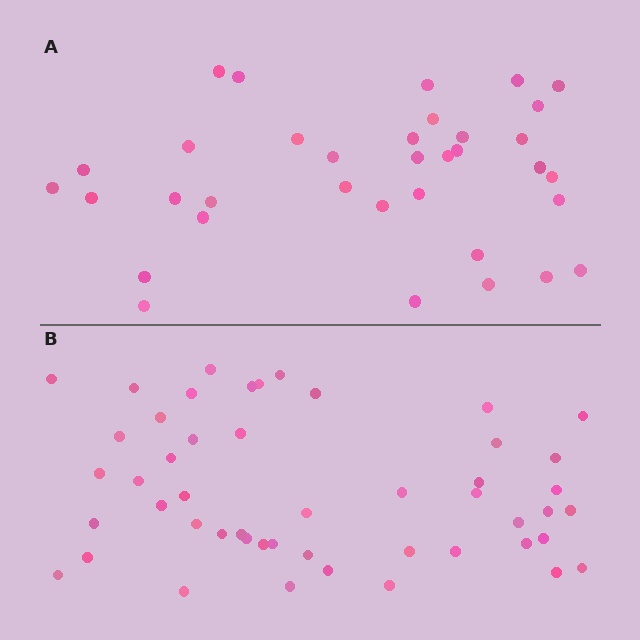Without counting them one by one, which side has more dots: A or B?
Region B (the bottom region) has more dots.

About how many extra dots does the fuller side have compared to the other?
Region B has approximately 15 more dots than region A.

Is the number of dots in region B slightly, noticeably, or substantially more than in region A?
Region B has noticeably more, but not dramatically so. The ratio is roughly 1.4 to 1.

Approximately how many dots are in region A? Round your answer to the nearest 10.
About 40 dots. (The exact count is 35, which rounds to 40.)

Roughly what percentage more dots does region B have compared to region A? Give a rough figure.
About 40% more.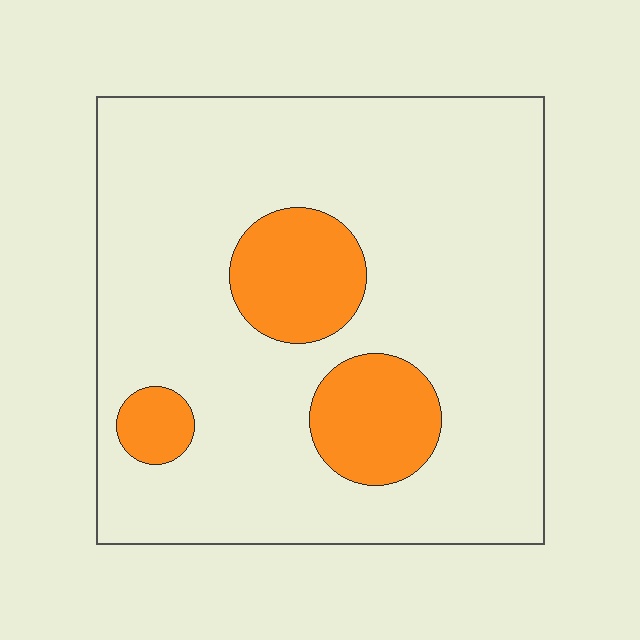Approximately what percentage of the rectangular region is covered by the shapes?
Approximately 15%.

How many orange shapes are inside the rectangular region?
3.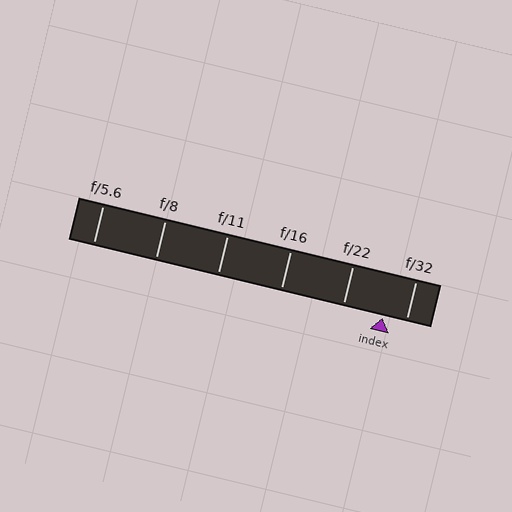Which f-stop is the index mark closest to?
The index mark is closest to f/32.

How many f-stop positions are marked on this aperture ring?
There are 6 f-stop positions marked.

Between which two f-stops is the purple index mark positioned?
The index mark is between f/22 and f/32.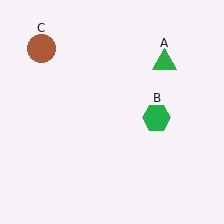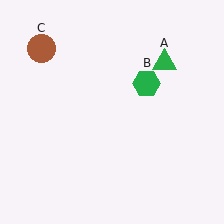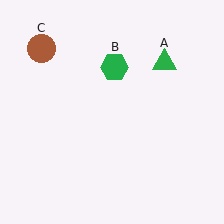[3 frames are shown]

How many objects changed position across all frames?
1 object changed position: green hexagon (object B).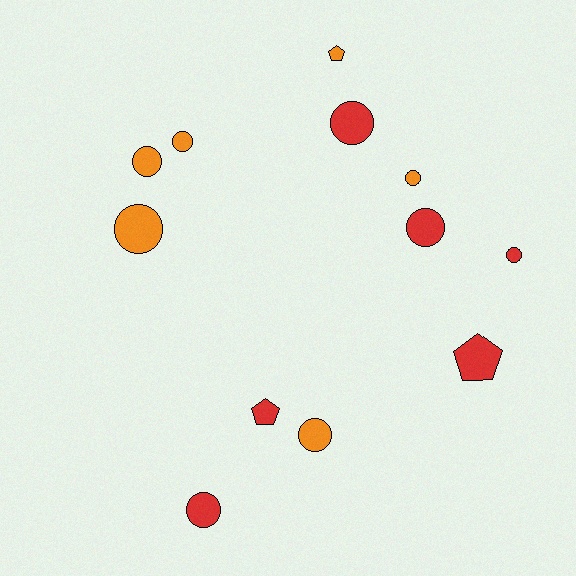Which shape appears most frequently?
Circle, with 9 objects.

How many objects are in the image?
There are 12 objects.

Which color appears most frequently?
Red, with 6 objects.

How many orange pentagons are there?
There is 1 orange pentagon.